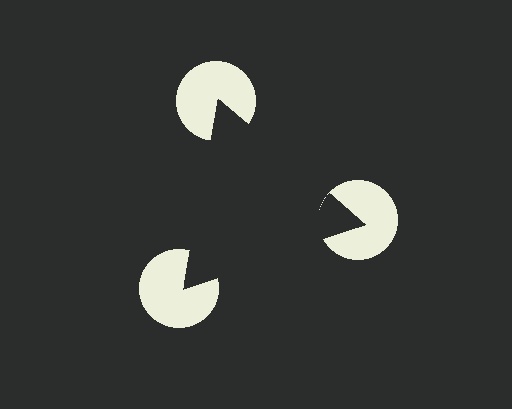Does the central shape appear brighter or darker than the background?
It typically appears slightly darker than the background, even though no actual brightness change is drawn.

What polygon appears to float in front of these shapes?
An illusory triangle — its edges are inferred from the aligned wedge cuts in the pac-man discs, not physically drawn.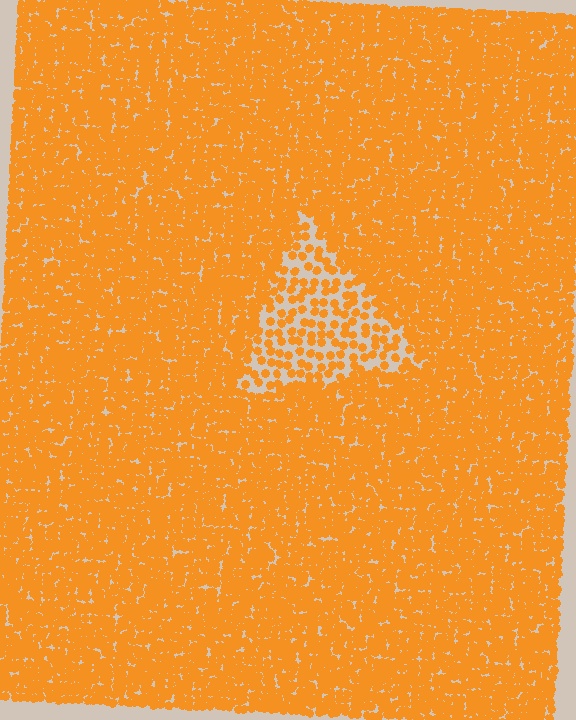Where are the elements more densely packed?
The elements are more densely packed outside the triangle boundary.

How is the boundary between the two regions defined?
The boundary is defined by a change in element density (approximately 2.4x ratio). All elements are the same color, size, and shape.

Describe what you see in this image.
The image contains small orange elements arranged at two different densities. A triangle-shaped region is visible where the elements are less densely packed than the surrounding area.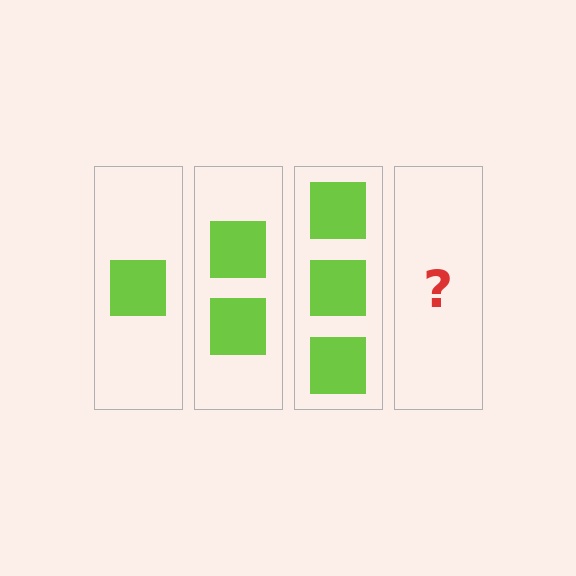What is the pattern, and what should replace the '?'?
The pattern is that each step adds one more square. The '?' should be 4 squares.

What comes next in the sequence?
The next element should be 4 squares.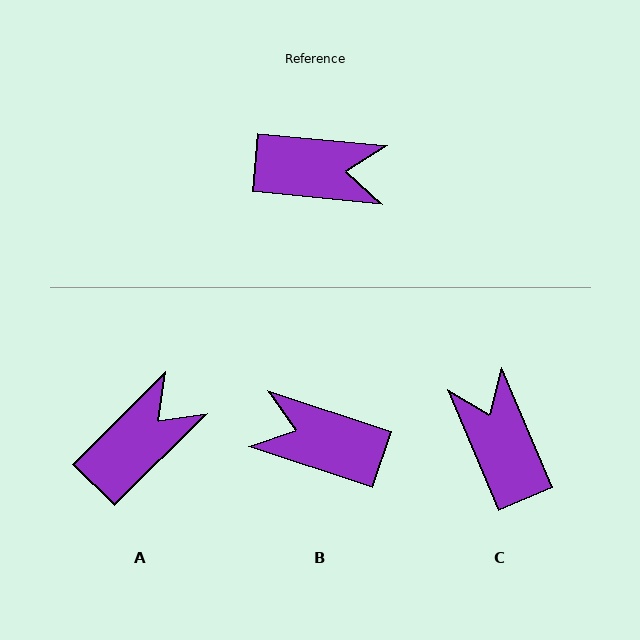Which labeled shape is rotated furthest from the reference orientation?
B, about 167 degrees away.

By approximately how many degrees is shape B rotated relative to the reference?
Approximately 167 degrees counter-clockwise.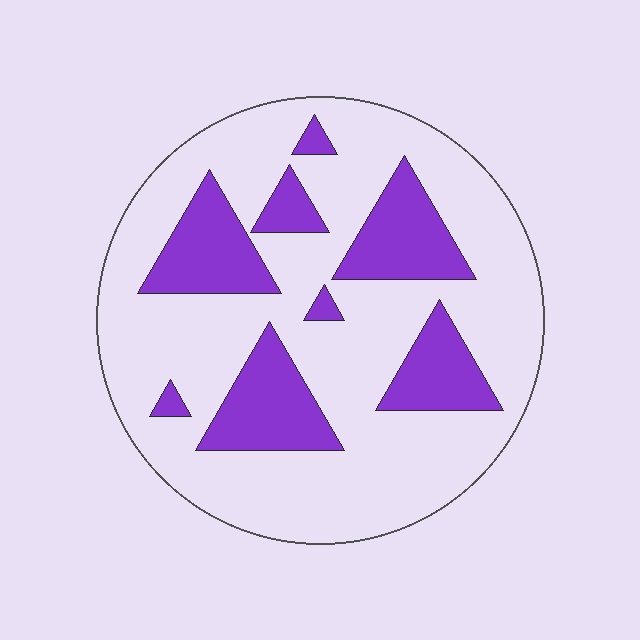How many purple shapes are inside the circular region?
8.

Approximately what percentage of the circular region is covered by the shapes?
Approximately 25%.